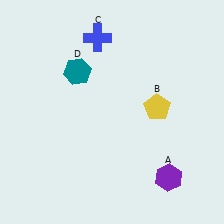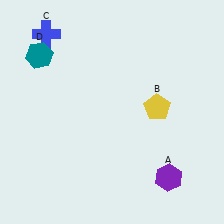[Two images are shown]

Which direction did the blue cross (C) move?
The blue cross (C) moved left.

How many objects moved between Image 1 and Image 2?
2 objects moved between the two images.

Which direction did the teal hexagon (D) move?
The teal hexagon (D) moved left.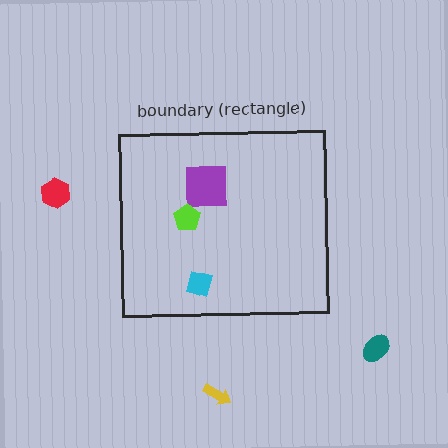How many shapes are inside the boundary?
3 inside, 3 outside.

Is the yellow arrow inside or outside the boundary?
Outside.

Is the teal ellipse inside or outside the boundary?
Outside.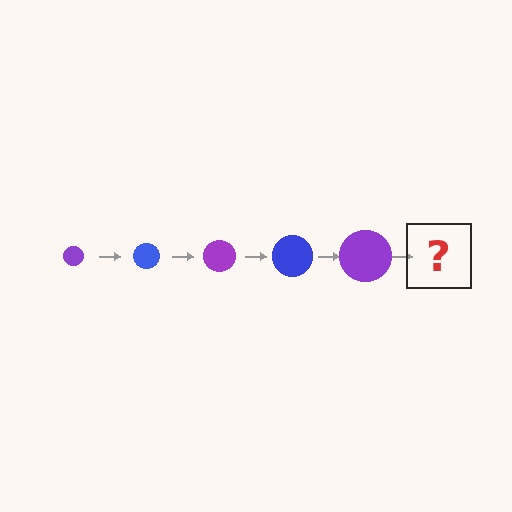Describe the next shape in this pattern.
It should be a blue circle, larger than the previous one.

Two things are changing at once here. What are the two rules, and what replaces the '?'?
The two rules are that the circle grows larger each step and the color cycles through purple and blue. The '?' should be a blue circle, larger than the previous one.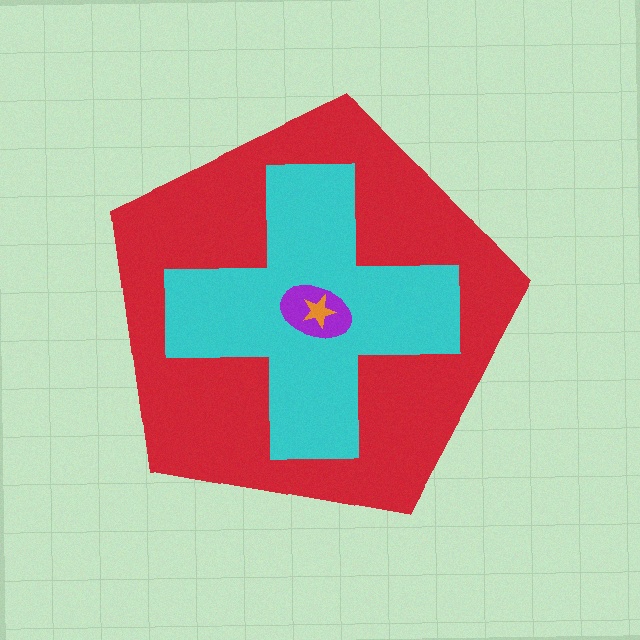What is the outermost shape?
The red pentagon.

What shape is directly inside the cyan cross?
The purple ellipse.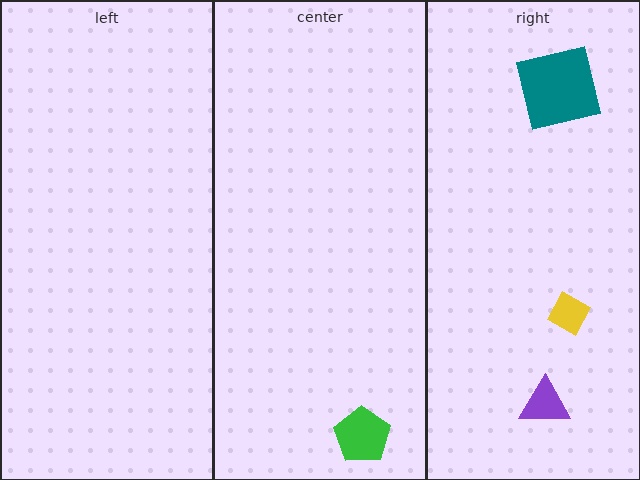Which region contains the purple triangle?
The right region.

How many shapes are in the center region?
1.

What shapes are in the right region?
The purple triangle, the teal square, the yellow diamond.